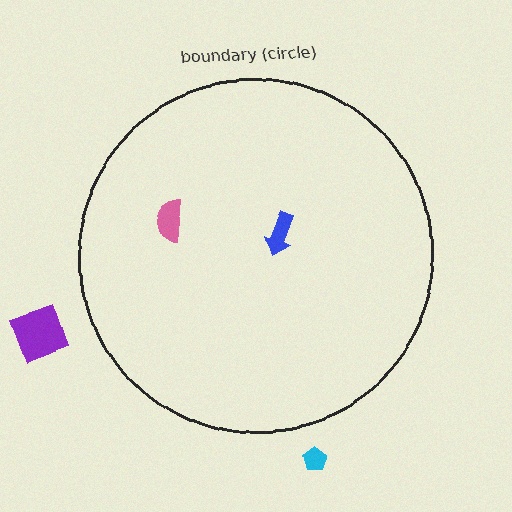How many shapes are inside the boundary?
2 inside, 2 outside.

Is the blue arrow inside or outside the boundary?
Inside.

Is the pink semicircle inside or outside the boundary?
Inside.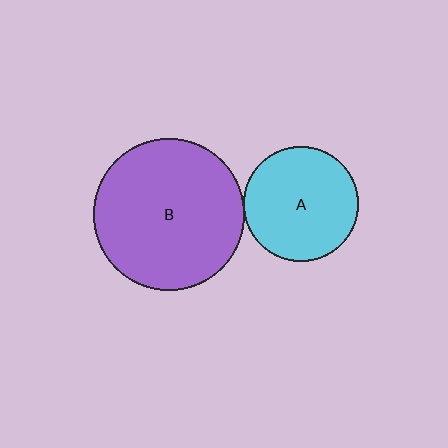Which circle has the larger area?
Circle B (purple).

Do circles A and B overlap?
Yes.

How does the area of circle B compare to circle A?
Approximately 1.7 times.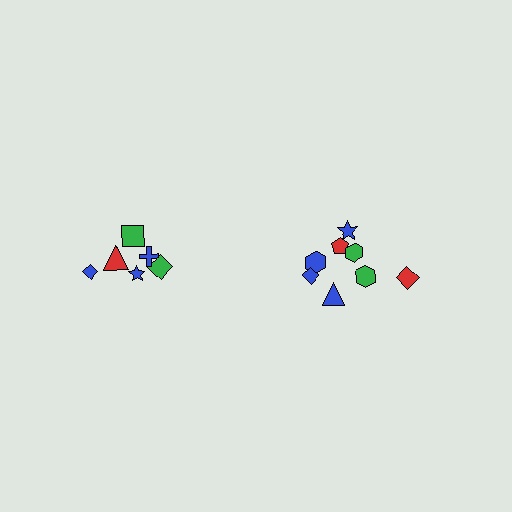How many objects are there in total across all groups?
There are 14 objects.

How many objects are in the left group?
There are 6 objects.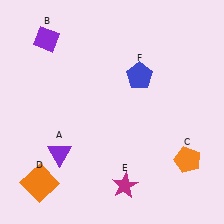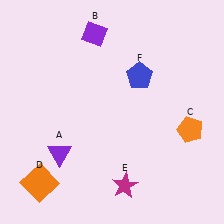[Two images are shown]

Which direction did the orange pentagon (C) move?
The orange pentagon (C) moved up.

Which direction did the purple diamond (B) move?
The purple diamond (B) moved right.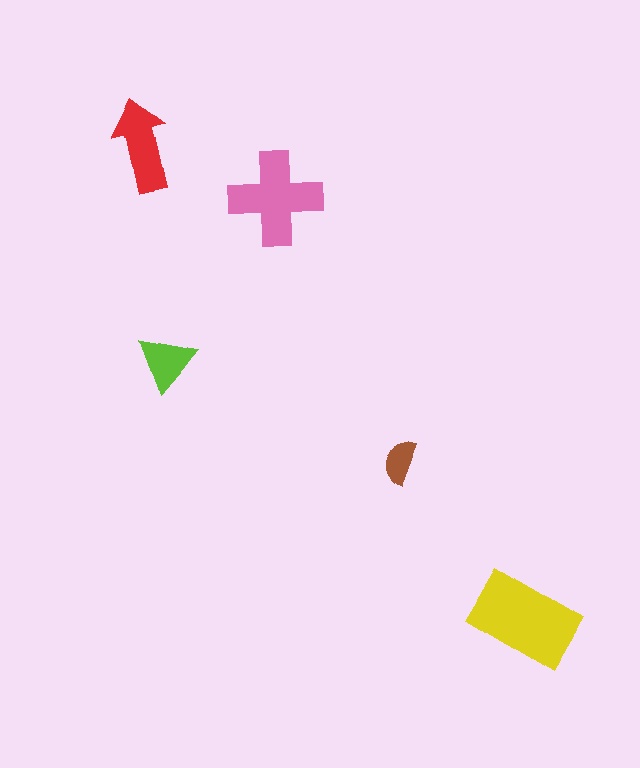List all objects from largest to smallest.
The yellow rectangle, the pink cross, the red arrow, the lime triangle, the brown semicircle.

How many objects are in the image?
There are 5 objects in the image.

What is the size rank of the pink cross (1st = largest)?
2nd.